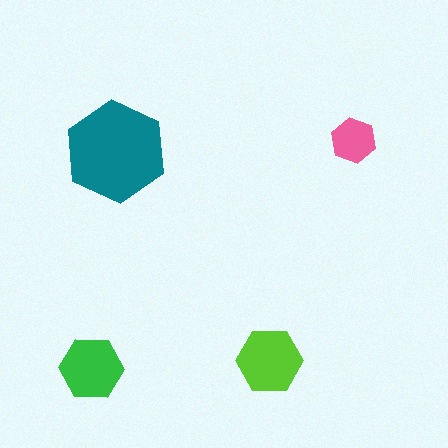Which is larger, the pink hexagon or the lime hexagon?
The lime one.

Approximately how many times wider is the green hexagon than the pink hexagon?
About 1.5 times wider.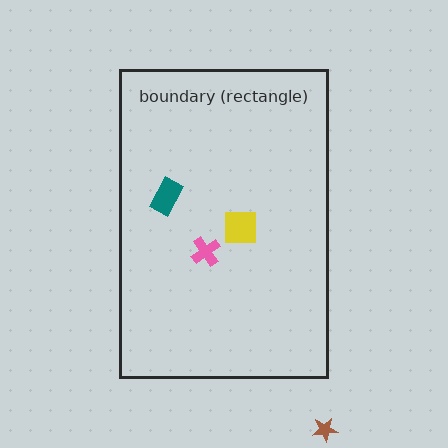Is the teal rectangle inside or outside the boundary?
Inside.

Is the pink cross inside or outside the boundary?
Inside.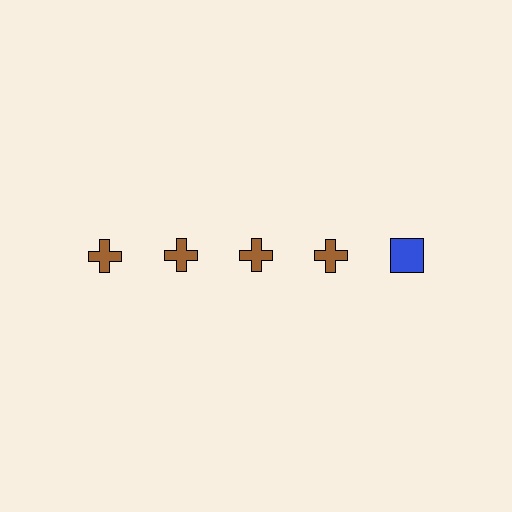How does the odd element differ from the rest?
It differs in both color (blue instead of brown) and shape (square instead of cross).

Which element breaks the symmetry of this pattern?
The blue square in the top row, rightmost column breaks the symmetry. All other shapes are brown crosses.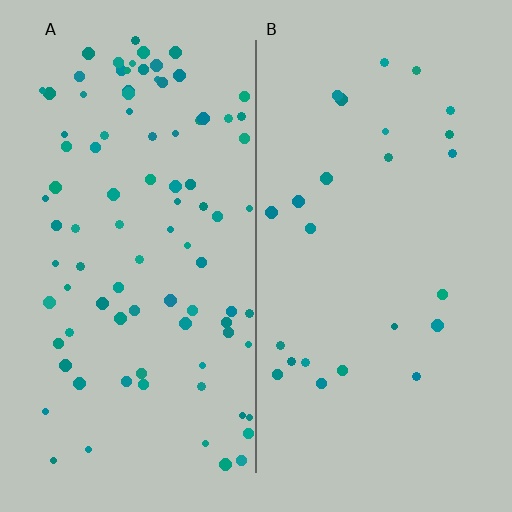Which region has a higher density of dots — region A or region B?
A (the left).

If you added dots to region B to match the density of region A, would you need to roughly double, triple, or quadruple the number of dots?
Approximately quadruple.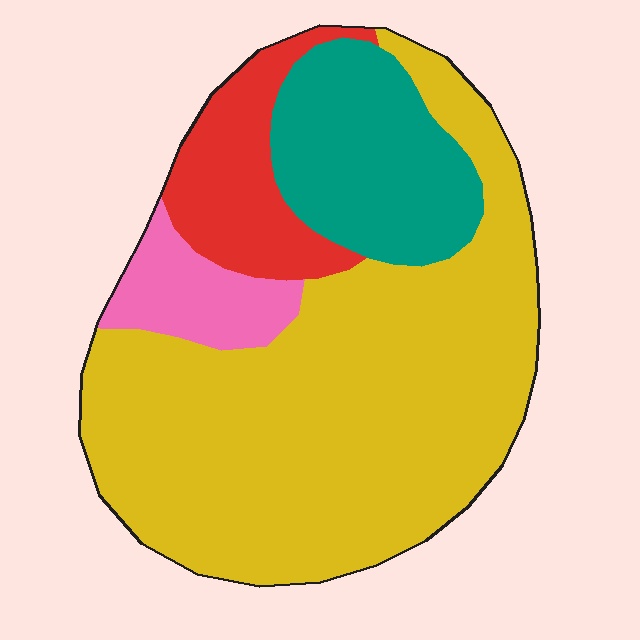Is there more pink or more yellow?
Yellow.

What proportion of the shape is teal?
Teal covers 18% of the shape.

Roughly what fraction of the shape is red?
Red takes up about one eighth (1/8) of the shape.